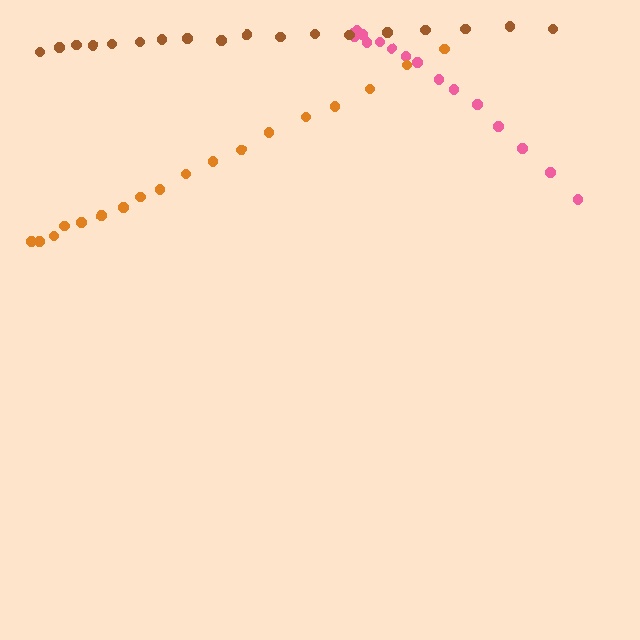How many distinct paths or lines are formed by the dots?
There are 3 distinct paths.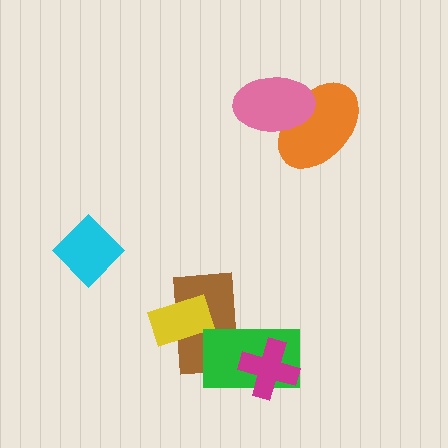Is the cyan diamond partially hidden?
No, no other shape covers it.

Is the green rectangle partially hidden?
Yes, it is partially covered by another shape.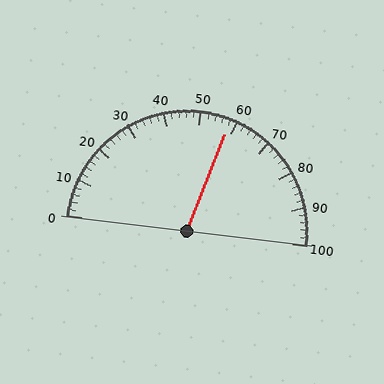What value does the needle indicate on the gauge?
The needle indicates approximately 58.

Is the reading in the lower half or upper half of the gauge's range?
The reading is in the upper half of the range (0 to 100).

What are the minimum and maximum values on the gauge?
The gauge ranges from 0 to 100.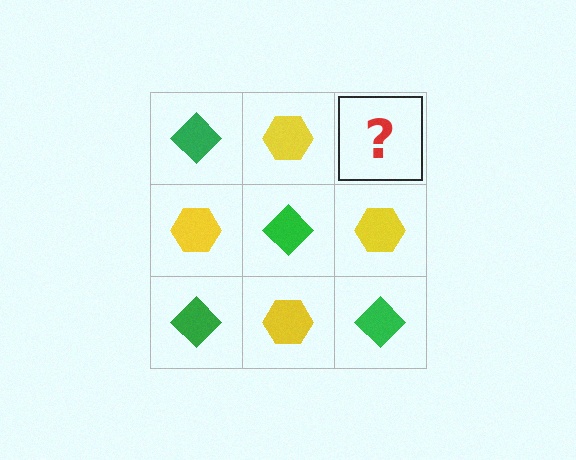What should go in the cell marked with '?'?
The missing cell should contain a green diamond.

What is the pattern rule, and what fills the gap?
The rule is that it alternates green diamond and yellow hexagon in a checkerboard pattern. The gap should be filled with a green diamond.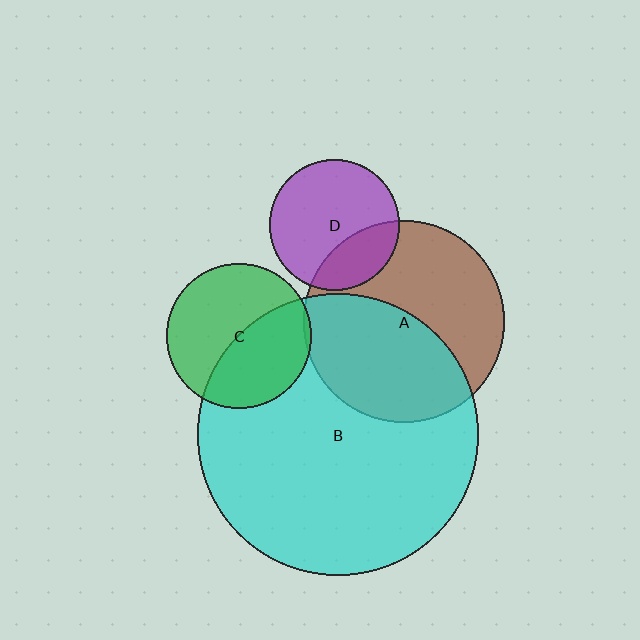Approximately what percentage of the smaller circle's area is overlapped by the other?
Approximately 25%.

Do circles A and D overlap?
Yes.